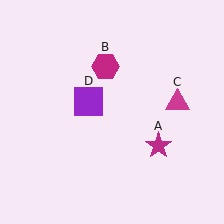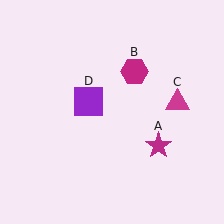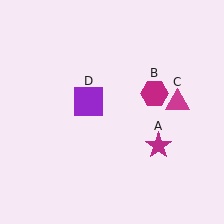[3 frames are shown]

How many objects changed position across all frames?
1 object changed position: magenta hexagon (object B).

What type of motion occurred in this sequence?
The magenta hexagon (object B) rotated clockwise around the center of the scene.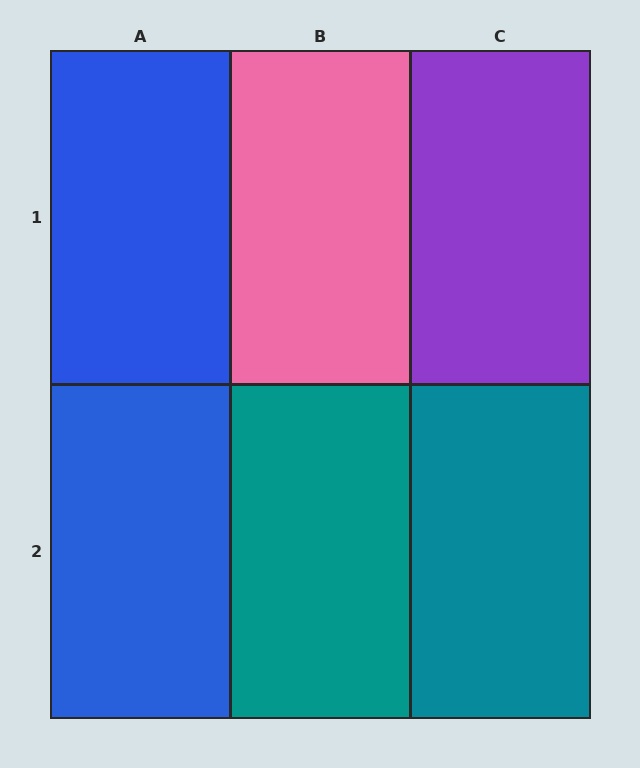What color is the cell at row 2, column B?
Teal.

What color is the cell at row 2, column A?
Blue.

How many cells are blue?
2 cells are blue.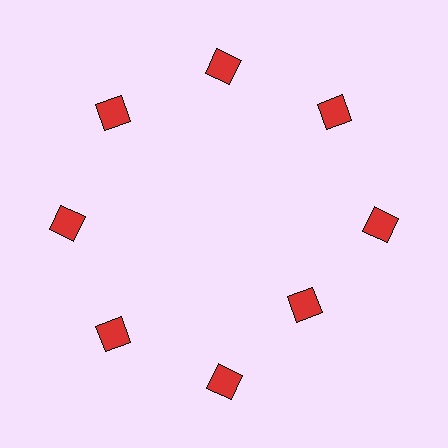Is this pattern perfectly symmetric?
No. The 8 red squares are arranged in a ring, but one element near the 4 o'clock position is pulled inward toward the center, breaking the 8-fold rotational symmetry.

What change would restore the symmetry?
The symmetry would be restored by moving it outward, back onto the ring so that all 8 squares sit at equal angles and equal distance from the center.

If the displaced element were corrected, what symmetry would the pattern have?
It would have 8-fold rotational symmetry — the pattern would map onto itself every 45 degrees.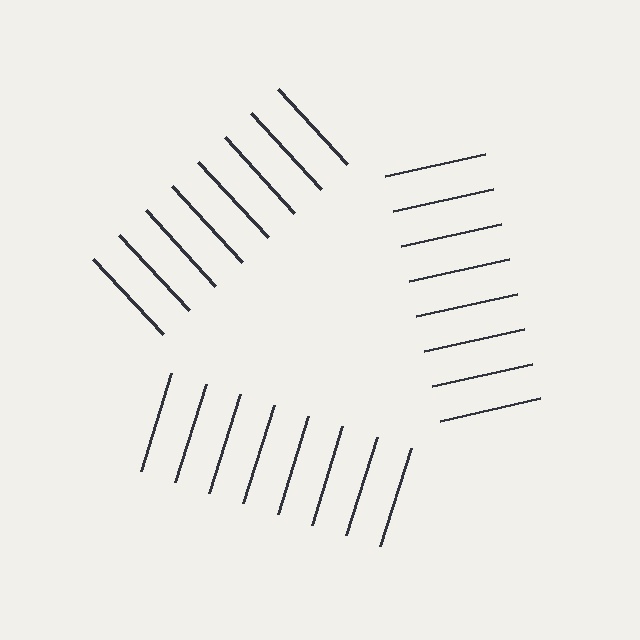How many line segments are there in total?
24 — 8 along each of the 3 edges.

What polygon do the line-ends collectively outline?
An illusory triangle — the line segments terminate on its edges but no continuous stroke is drawn.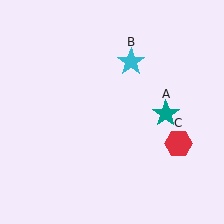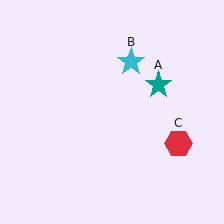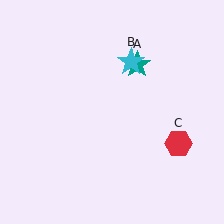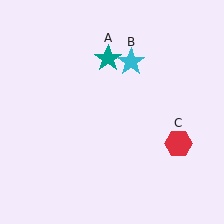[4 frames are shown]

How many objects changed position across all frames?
1 object changed position: teal star (object A).